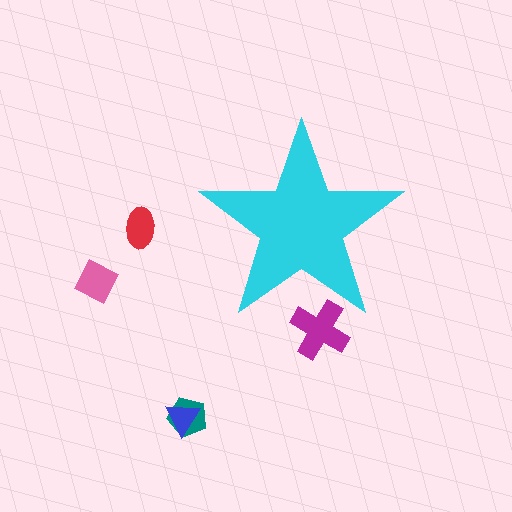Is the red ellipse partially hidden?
No, the red ellipse is fully visible.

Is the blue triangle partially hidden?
No, the blue triangle is fully visible.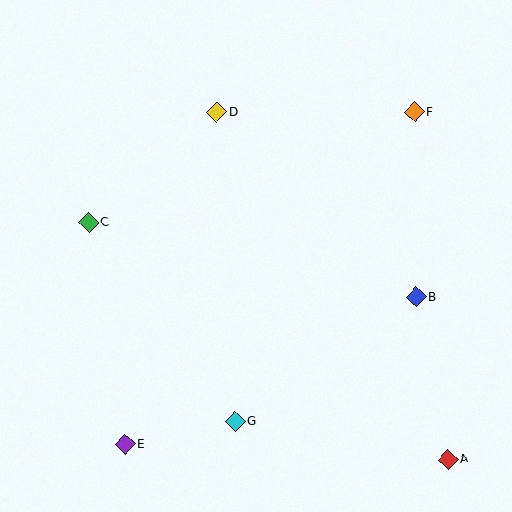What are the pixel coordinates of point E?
Point E is at (125, 444).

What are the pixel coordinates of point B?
Point B is at (416, 297).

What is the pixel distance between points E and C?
The distance between E and C is 225 pixels.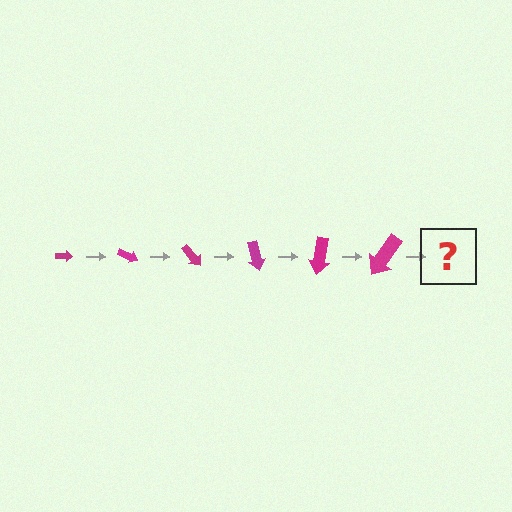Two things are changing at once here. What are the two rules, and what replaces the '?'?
The two rules are that the arrow grows larger each step and it rotates 25 degrees each step. The '?' should be an arrow, larger than the previous one and rotated 150 degrees from the start.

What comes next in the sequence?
The next element should be an arrow, larger than the previous one and rotated 150 degrees from the start.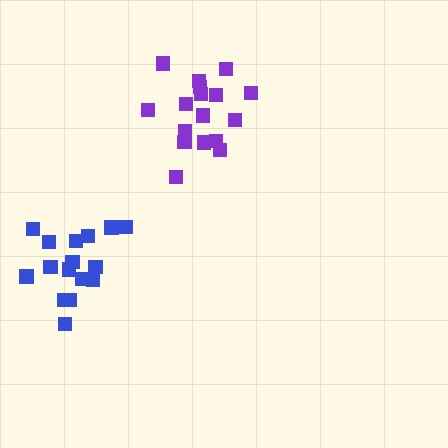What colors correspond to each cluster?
The clusters are colored: purple, blue.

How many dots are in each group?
Group 1: 17 dots, Group 2: 16 dots (33 total).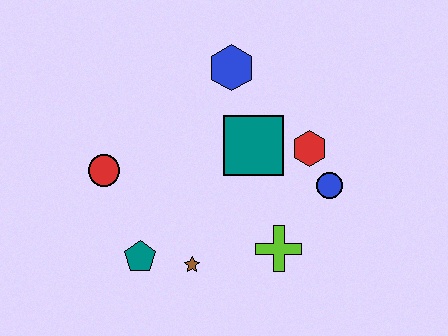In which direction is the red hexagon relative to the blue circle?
The red hexagon is above the blue circle.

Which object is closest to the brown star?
The teal pentagon is closest to the brown star.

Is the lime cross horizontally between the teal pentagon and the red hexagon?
Yes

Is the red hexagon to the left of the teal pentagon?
No